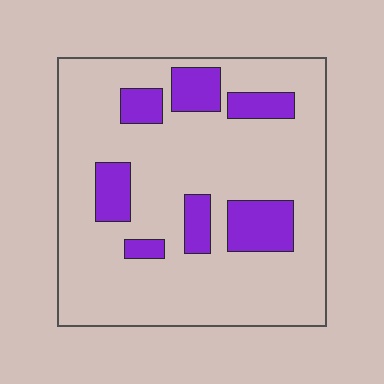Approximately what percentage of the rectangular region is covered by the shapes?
Approximately 20%.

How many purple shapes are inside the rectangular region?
7.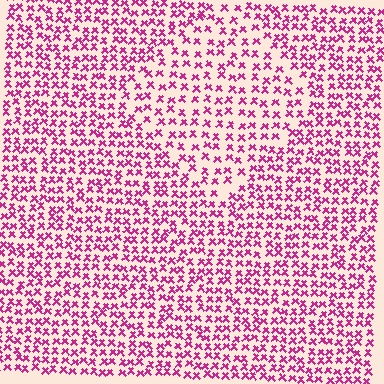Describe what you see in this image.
The image contains small magenta elements arranged at two different densities. A diamond-shaped region is visible where the elements are less densely packed than the surrounding area.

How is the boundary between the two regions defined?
The boundary is defined by a change in element density (approximately 1.5x ratio). All elements are the same color, size, and shape.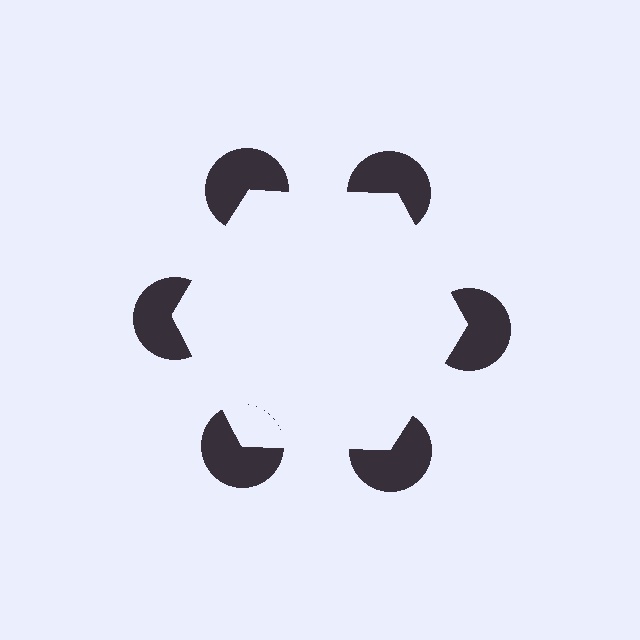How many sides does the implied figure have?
6 sides.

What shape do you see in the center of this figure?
An illusory hexagon — its edges are inferred from the aligned wedge cuts in the pac-man discs, not physically drawn.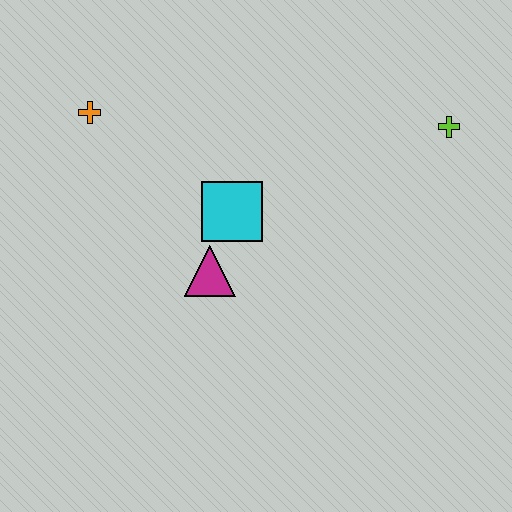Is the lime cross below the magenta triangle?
No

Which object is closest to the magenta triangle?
The cyan square is closest to the magenta triangle.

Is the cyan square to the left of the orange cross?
No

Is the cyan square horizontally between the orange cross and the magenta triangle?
No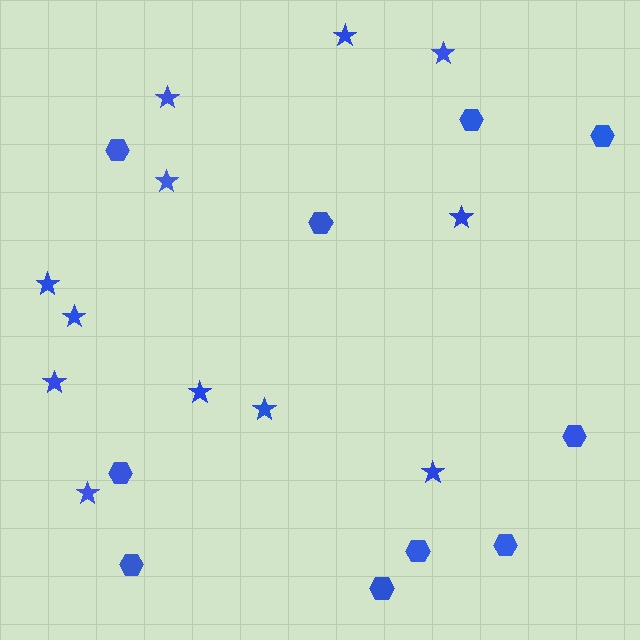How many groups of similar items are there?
There are 2 groups: one group of stars (12) and one group of hexagons (10).